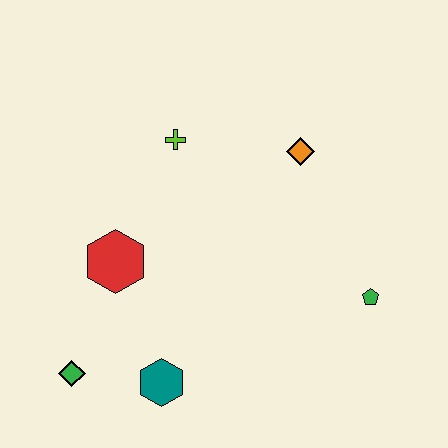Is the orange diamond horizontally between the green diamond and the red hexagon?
No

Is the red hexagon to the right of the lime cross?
No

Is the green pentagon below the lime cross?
Yes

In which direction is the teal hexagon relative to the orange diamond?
The teal hexagon is below the orange diamond.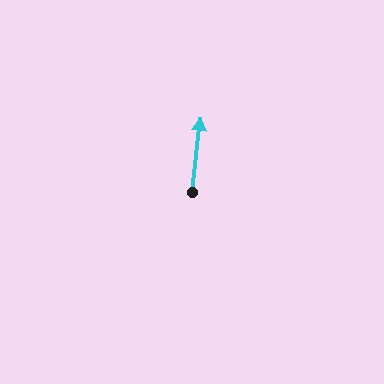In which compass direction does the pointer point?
North.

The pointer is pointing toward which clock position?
Roughly 12 o'clock.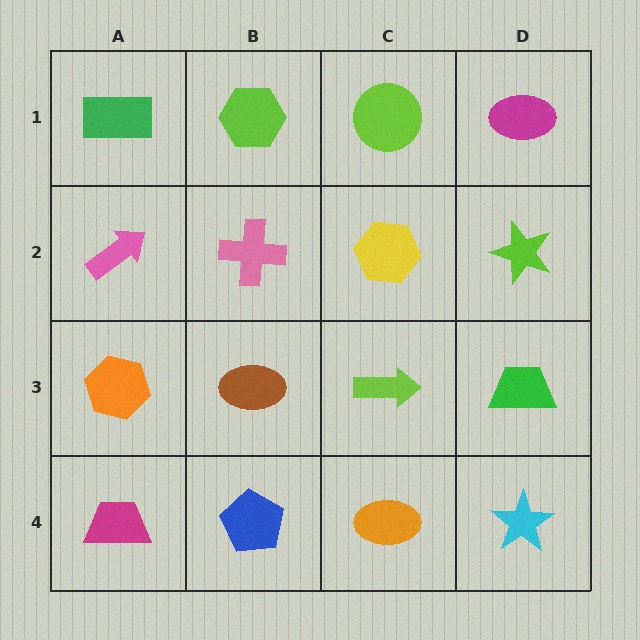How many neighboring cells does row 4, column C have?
3.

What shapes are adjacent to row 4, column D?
A green trapezoid (row 3, column D), an orange ellipse (row 4, column C).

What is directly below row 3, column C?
An orange ellipse.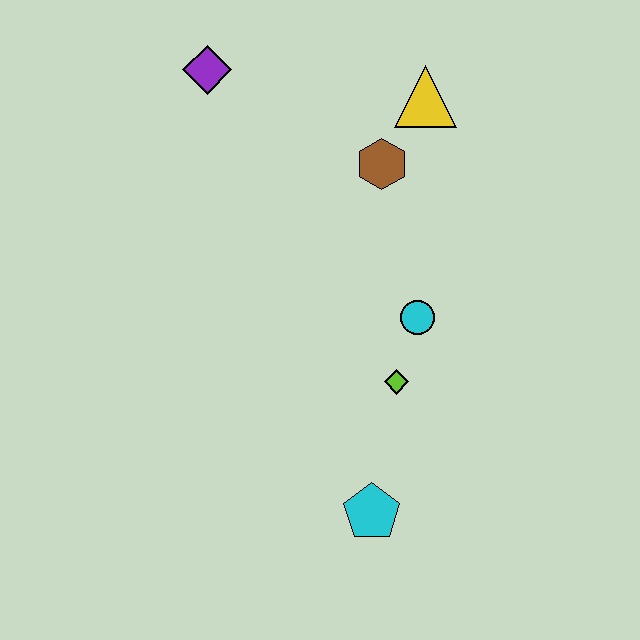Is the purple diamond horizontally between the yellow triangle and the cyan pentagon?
No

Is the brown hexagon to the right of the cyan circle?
No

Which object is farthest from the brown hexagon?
The cyan pentagon is farthest from the brown hexagon.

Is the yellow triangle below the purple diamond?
Yes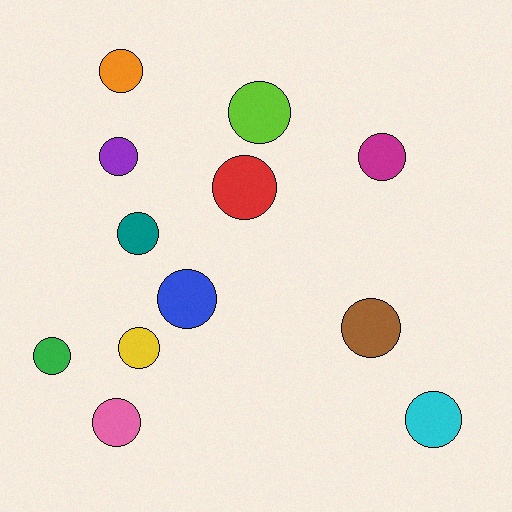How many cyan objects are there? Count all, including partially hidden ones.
There is 1 cyan object.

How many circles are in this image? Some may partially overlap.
There are 12 circles.